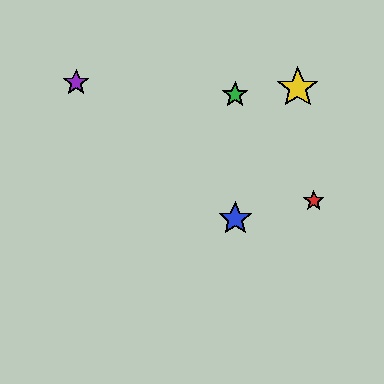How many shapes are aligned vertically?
2 shapes (the blue star, the green star) are aligned vertically.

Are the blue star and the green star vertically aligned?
Yes, both are at x≈235.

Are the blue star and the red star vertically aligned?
No, the blue star is at x≈235 and the red star is at x≈314.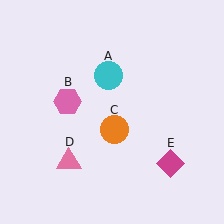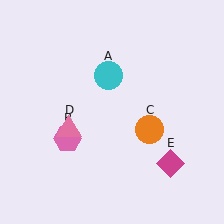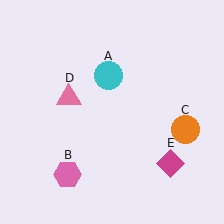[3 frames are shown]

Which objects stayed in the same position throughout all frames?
Cyan circle (object A) and magenta diamond (object E) remained stationary.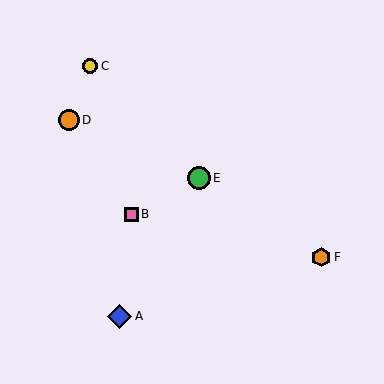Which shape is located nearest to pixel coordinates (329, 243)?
The orange hexagon (labeled F) at (321, 257) is nearest to that location.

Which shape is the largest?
The blue diamond (labeled A) is the largest.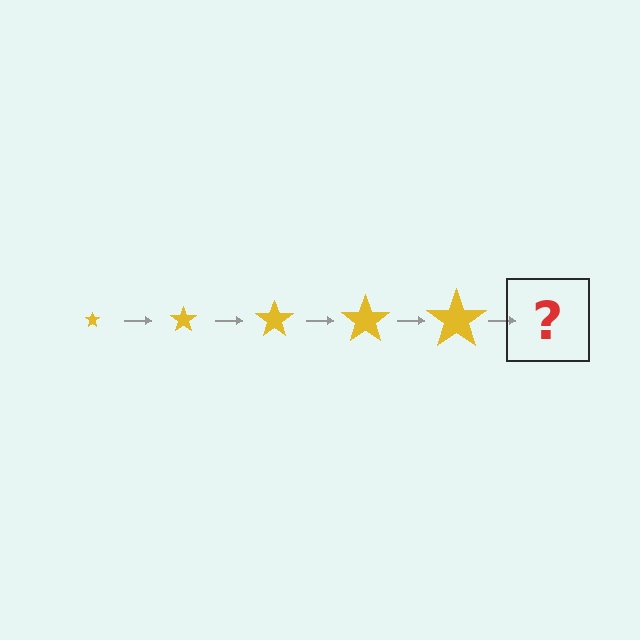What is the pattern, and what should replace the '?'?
The pattern is that the star gets progressively larger each step. The '?' should be a yellow star, larger than the previous one.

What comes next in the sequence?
The next element should be a yellow star, larger than the previous one.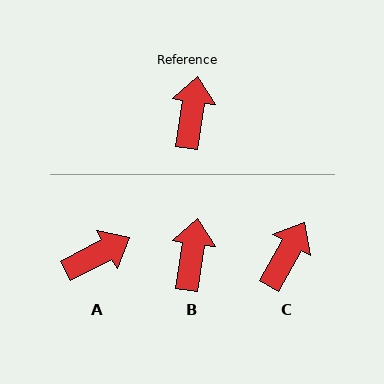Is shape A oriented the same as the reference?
No, it is off by about 54 degrees.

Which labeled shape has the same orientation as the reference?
B.